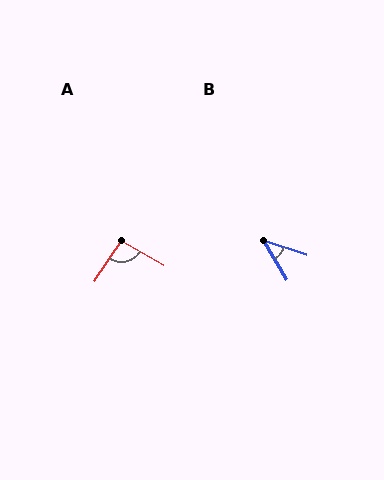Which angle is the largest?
A, at approximately 93 degrees.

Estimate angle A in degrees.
Approximately 93 degrees.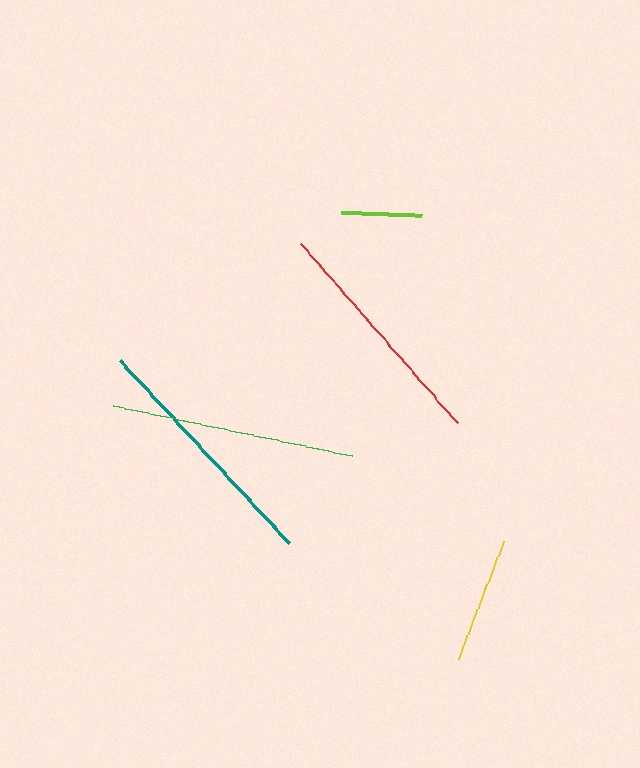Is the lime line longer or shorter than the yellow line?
The yellow line is longer than the lime line.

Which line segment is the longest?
The teal line is the longest at approximately 249 pixels.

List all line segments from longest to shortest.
From longest to shortest: teal, green, red, yellow, lime.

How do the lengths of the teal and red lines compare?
The teal and red lines are approximately the same length.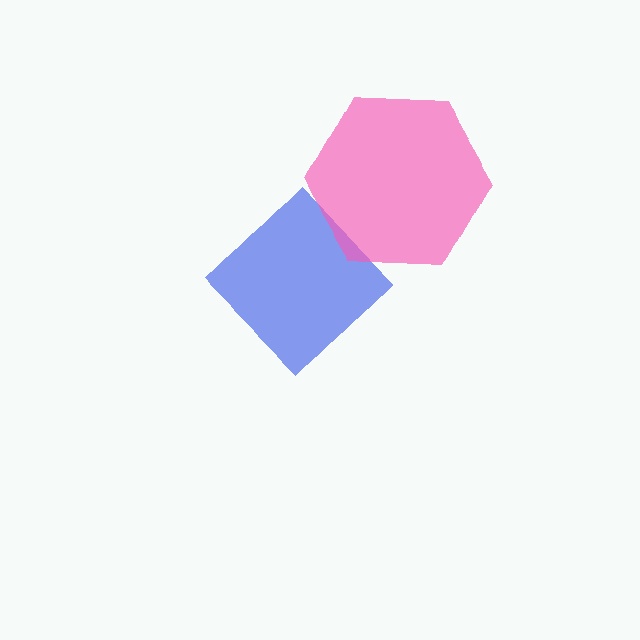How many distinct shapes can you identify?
There are 2 distinct shapes: a blue diamond, a pink hexagon.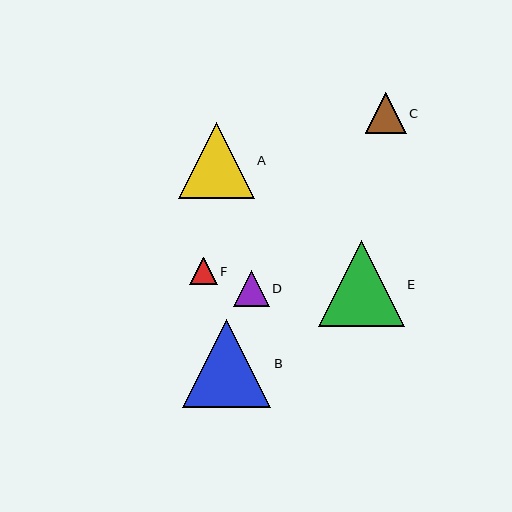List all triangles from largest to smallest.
From largest to smallest: B, E, A, C, D, F.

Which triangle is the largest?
Triangle B is the largest with a size of approximately 88 pixels.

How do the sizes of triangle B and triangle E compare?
Triangle B and triangle E are approximately the same size.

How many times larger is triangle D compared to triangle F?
Triangle D is approximately 1.3 times the size of triangle F.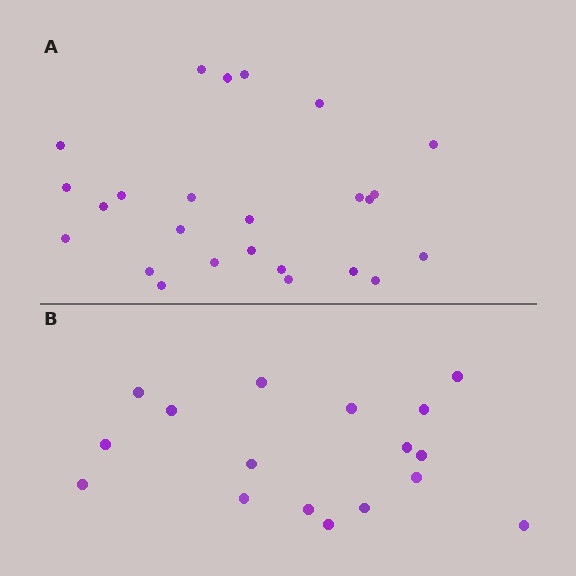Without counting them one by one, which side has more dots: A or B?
Region A (the top region) has more dots.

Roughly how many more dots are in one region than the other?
Region A has roughly 8 or so more dots than region B.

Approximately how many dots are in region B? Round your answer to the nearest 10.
About 20 dots. (The exact count is 17, which rounds to 20.)